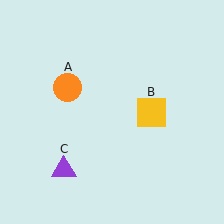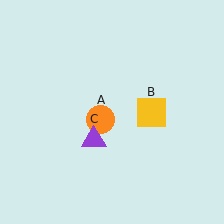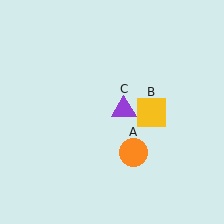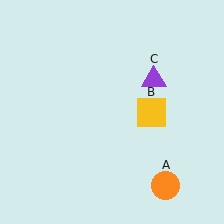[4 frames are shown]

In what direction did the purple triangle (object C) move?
The purple triangle (object C) moved up and to the right.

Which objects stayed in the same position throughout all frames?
Yellow square (object B) remained stationary.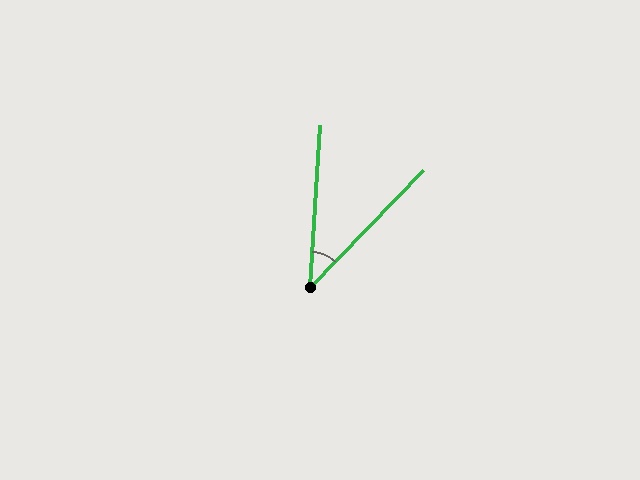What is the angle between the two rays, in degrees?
Approximately 41 degrees.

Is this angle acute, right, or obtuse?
It is acute.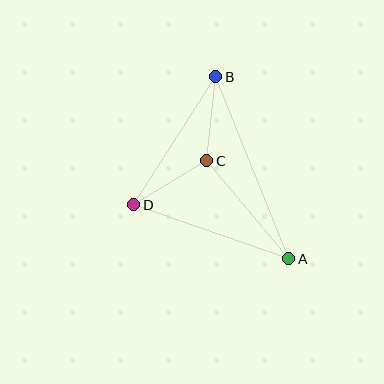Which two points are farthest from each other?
Points A and B are farthest from each other.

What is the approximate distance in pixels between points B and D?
The distance between B and D is approximately 152 pixels.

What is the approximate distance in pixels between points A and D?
The distance between A and D is approximately 164 pixels.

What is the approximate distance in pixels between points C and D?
The distance between C and D is approximately 85 pixels.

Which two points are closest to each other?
Points B and C are closest to each other.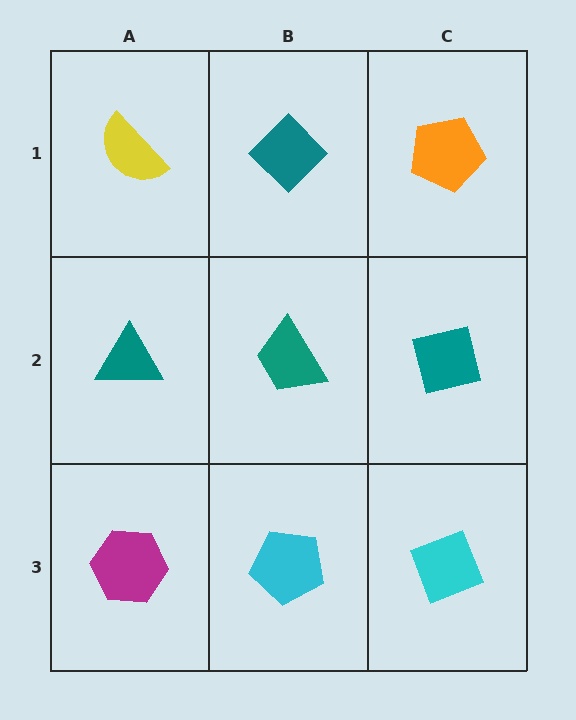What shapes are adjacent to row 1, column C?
A teal square (row 2, column C), a teal diamond (row 1, column B).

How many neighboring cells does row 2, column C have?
3.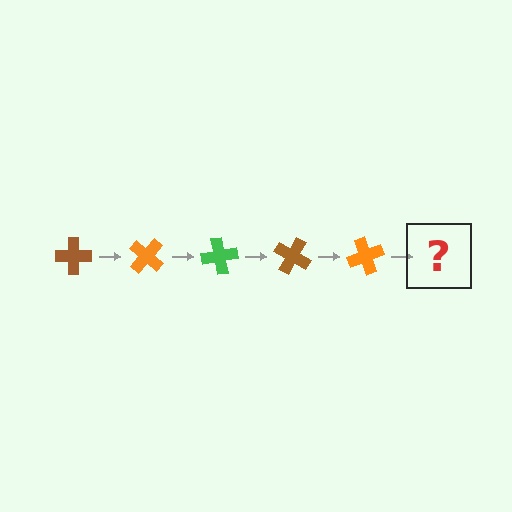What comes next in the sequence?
The next element should be a green cross, rotated 200 degrees from the start.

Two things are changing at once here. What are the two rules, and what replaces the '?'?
The two rules are that it rotates 40 degrees each step and the color cycles through brown, orange, and green. The '?' should be a green cross, rotated 200 degrees from the start.